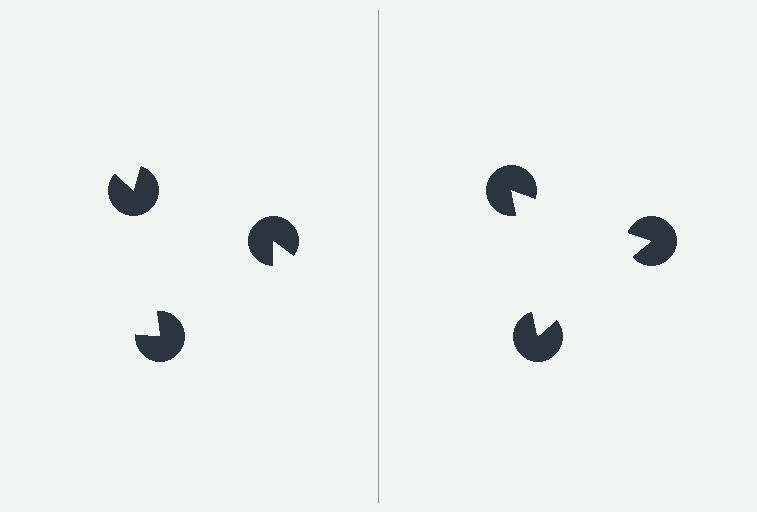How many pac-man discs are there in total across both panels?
6 — 3 on each side.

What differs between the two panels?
The pac-man discs are positioned identically on both sides; only the wedge orientations differ. On the right they align to a triangle; on the left they are misaligned.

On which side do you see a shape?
An illusory triangle appears on the right side. On the left side the wedge cuts are rotated, so no coherent shape forms.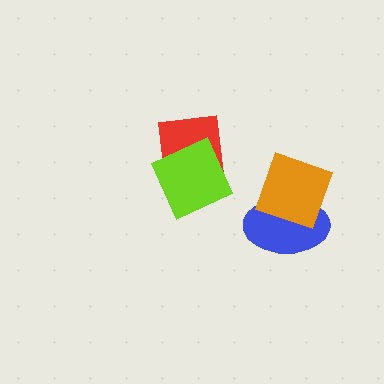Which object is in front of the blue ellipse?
The orange diamond is in front of the blue ellipse.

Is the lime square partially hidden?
No, no other shape covers it.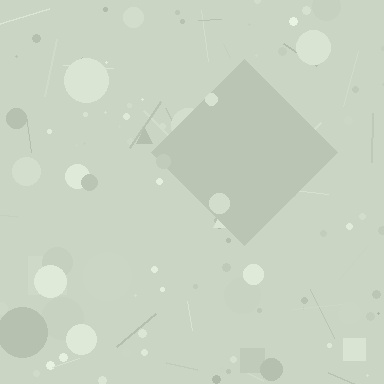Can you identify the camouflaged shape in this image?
The camouflaged shape is a diamond.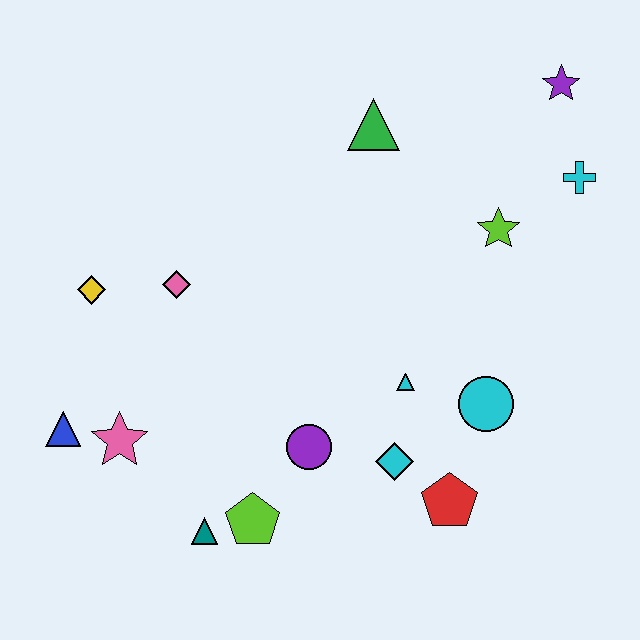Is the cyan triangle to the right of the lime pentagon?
Yes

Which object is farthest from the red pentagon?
The purple star is farthest from the red pentagon.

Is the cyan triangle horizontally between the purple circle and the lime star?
Yes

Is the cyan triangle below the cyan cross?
Yes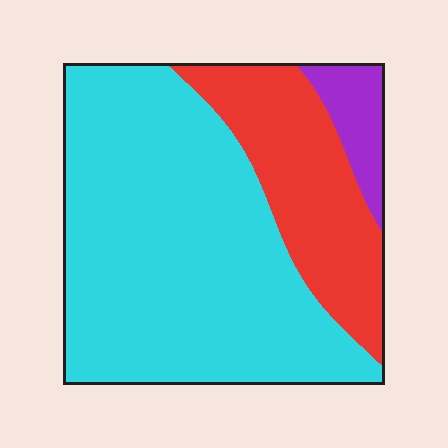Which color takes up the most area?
Cyan, at roughly 65%.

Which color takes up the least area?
Purple, at roughly 5%.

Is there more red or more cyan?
Cyan.